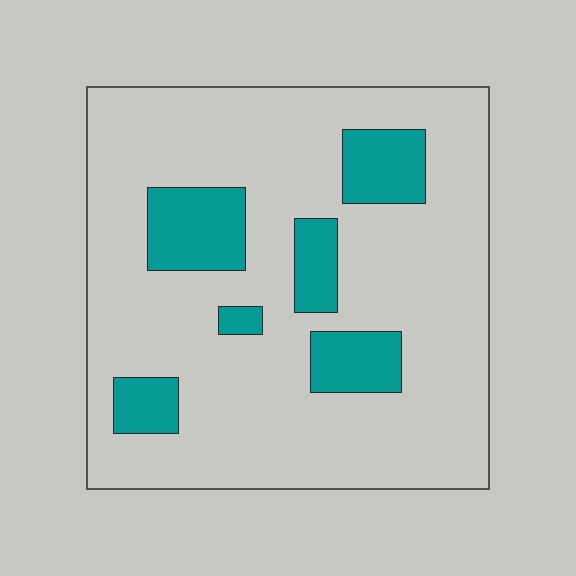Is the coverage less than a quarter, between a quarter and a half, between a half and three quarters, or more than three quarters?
Less than a quarter.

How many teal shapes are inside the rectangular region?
6.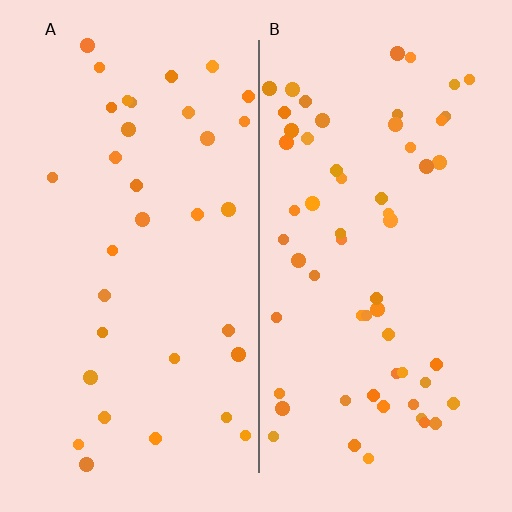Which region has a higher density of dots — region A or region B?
B (the right).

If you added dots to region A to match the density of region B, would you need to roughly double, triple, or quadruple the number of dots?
Approximately double.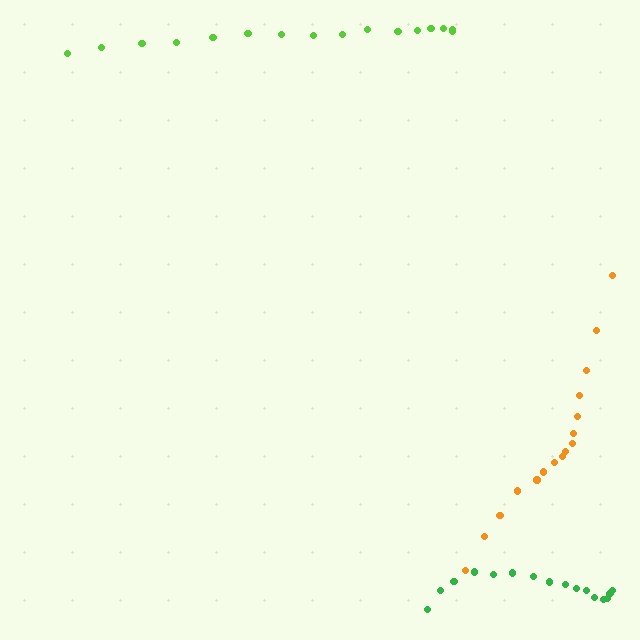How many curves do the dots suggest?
There are 3 distinct paths.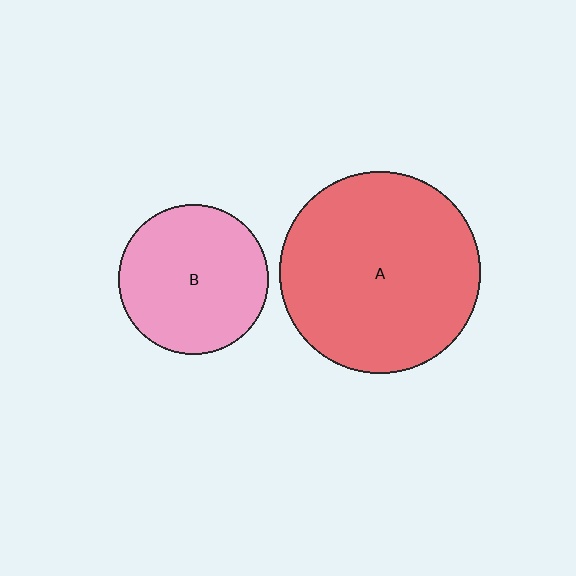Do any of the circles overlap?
No, none of the circles overlap.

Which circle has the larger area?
Circle A (red).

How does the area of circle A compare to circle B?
Approximately 1.8 times.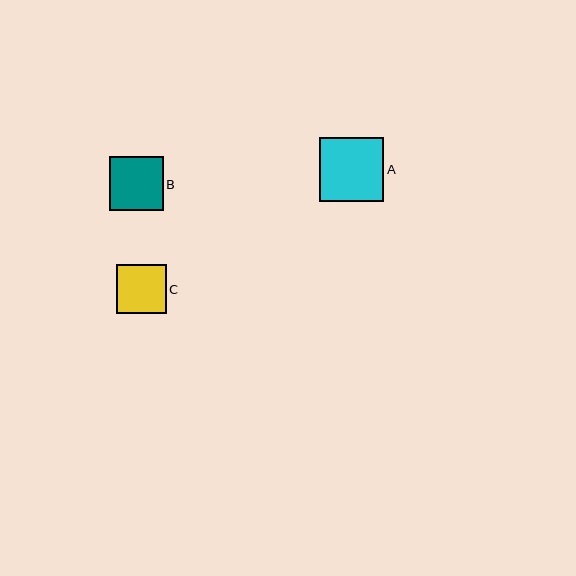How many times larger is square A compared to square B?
Square A is approximately 1.2 times the size of square B.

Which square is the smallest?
Square C is the smallest with a size of approximately 50 pixels.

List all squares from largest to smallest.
From largest to smallest: A, B, C.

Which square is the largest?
Square A is the largest with a size of approximately 64 pixels.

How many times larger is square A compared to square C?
Square A is approximately 1.3 times the size of square C.